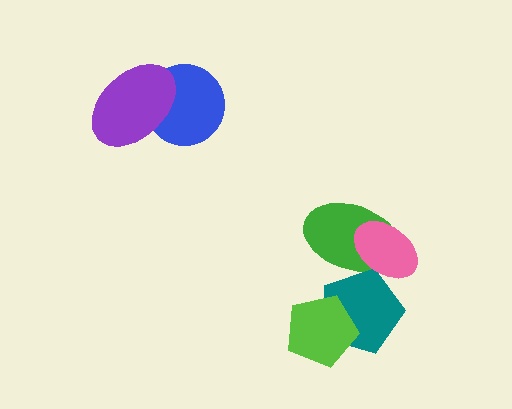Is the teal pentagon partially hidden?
Yes, it is partially covered by another shape.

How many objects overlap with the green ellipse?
2 objects overlap with the green ellipse.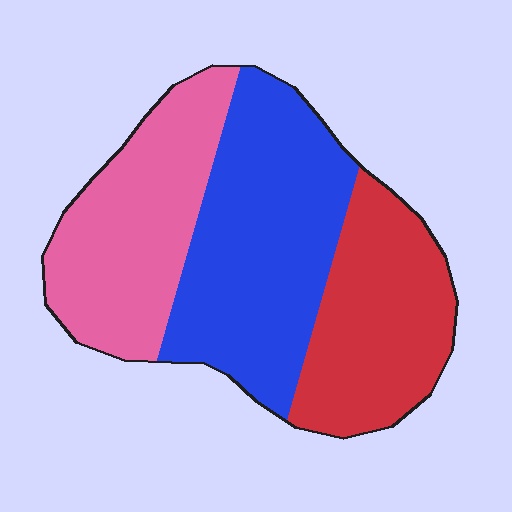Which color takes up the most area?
Blue, at roughly 40%.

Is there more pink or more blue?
Blue.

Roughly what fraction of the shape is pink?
Pink takes up between a sixth and a third of the shape.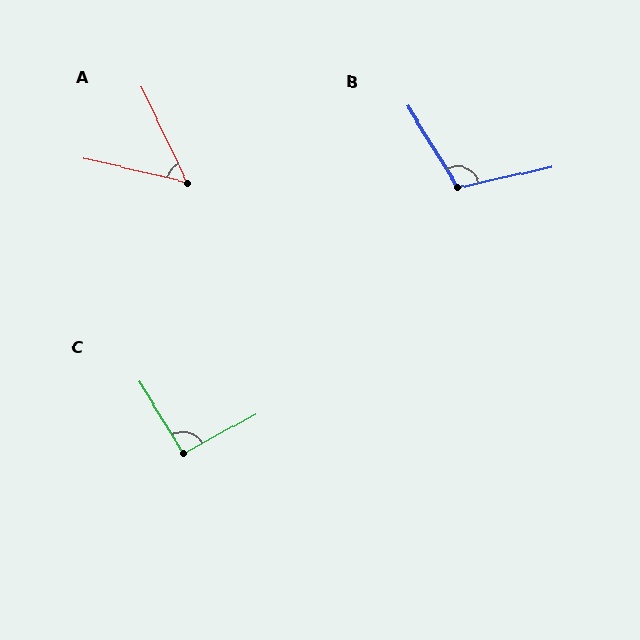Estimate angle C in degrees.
Approximately 93 degrees.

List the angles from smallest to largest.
A (51°), C (93°), B (109°).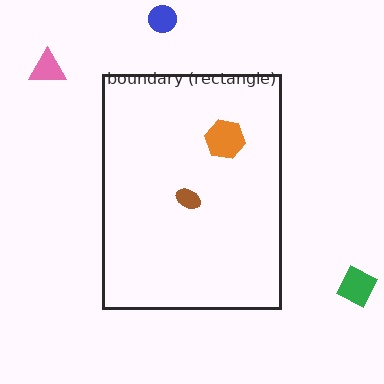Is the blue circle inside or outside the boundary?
Outside.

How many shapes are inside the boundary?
2 inside, 3 outside.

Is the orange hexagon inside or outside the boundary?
Inside.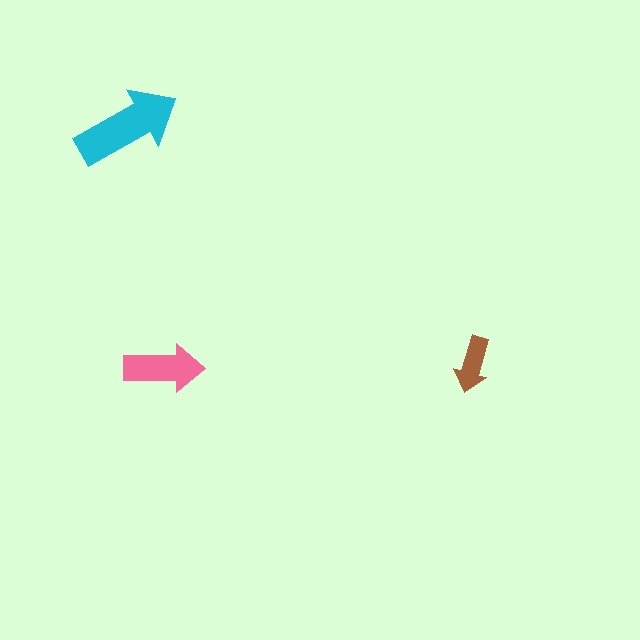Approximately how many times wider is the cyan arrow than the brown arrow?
About 2 times wider.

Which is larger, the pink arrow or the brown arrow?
The pink one.